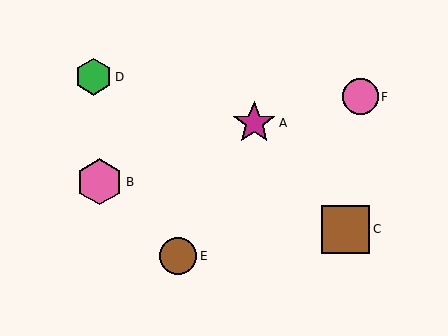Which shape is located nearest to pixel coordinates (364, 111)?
The pink circle (labeled F) at (360, 97) is nearest to that location.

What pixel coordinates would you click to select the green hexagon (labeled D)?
Click at (94, 77) to select the green hexagon D.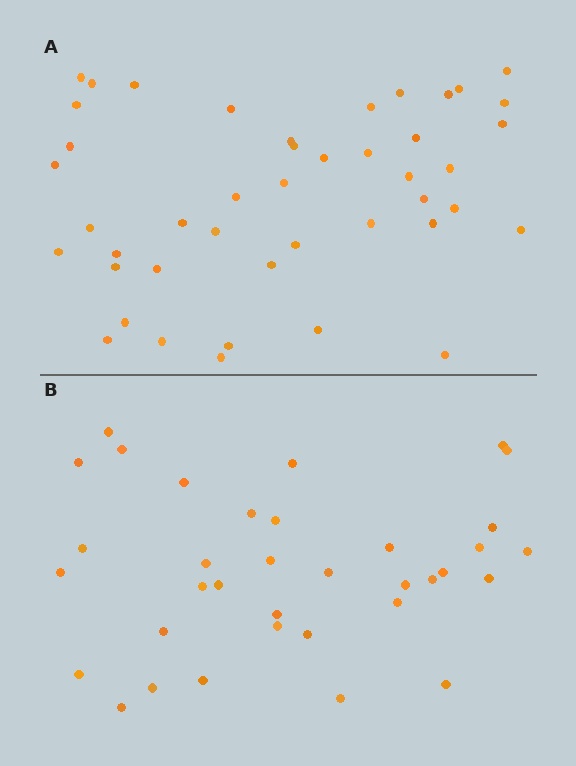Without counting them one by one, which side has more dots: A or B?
Region A (the top region) has more dots.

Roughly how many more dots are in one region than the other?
Region A has roughly 8 or so more dots than region B.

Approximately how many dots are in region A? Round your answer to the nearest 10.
About 40 dots. (The exact count is 44, which rounds to 40.)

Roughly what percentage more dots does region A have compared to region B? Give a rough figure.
About 25% more.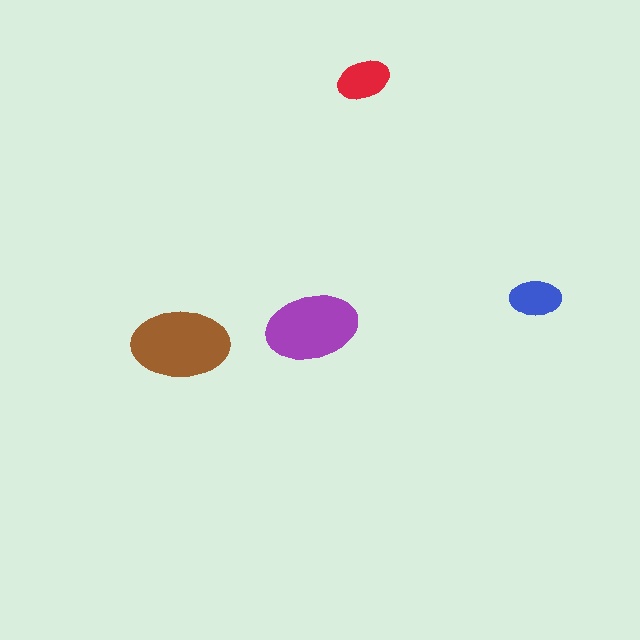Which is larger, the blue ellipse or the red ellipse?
The red one.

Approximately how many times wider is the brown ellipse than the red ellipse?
About 2 times wider.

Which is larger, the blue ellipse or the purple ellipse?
The purple one.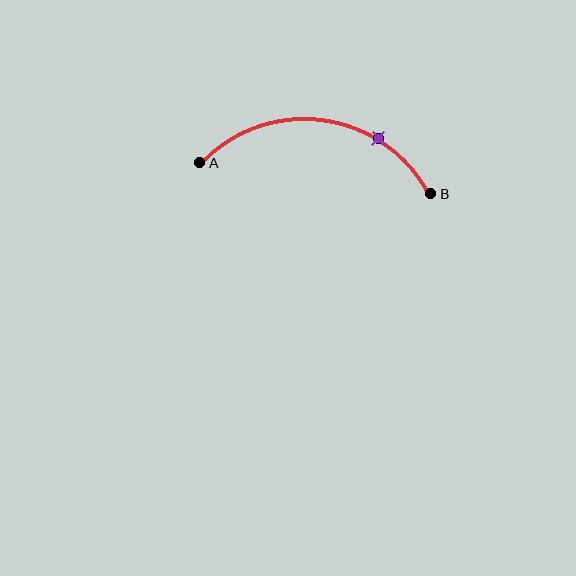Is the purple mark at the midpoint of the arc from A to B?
No. The purple mark lies on the arc but is closer to endpoint B. The arc midpoint would be at the point on the curve equidistant along the arc from both A and B.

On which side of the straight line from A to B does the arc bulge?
The arc bulges above the straight line connecting A and B.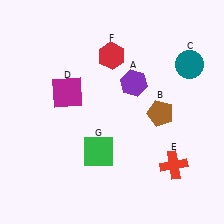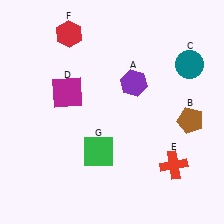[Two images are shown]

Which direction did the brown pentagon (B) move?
The brown pentagon (B) moved right.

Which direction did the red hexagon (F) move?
The red hexagon (F) moved left.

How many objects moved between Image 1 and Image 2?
2 objects moved between the two images.